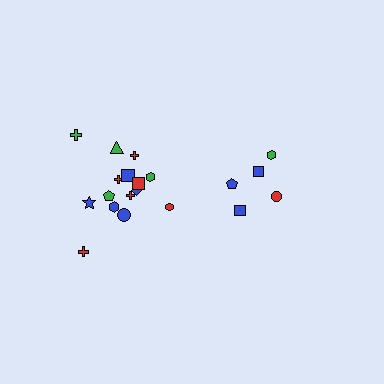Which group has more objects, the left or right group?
The left group.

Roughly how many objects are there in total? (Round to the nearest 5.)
Roughly 20 objects in total.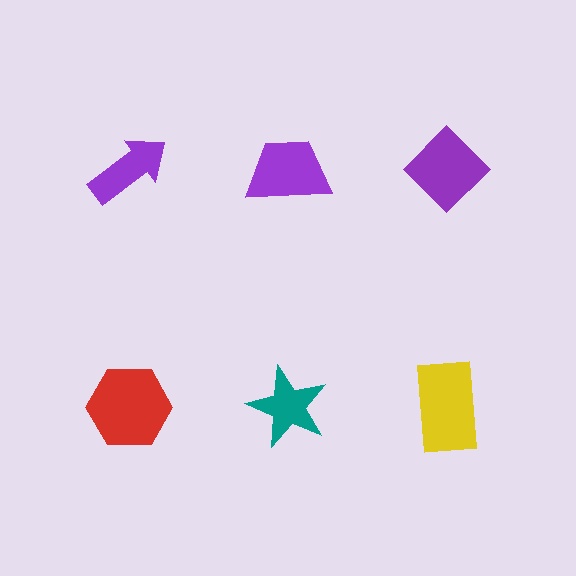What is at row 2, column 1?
A red hexagon.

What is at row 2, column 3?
A yellow rectangle.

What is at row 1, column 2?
A purple trapezoid.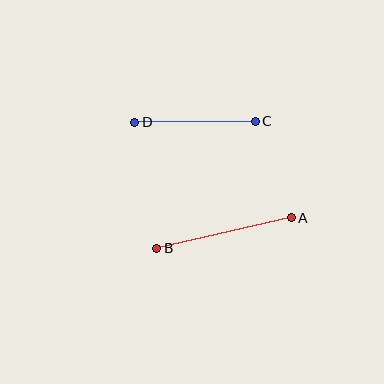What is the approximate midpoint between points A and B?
The midpoint is at approximately (224, 233) pixels.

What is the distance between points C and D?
The distance is approximately 121 pixels.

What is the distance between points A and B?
The distance is approximately 138 pixels.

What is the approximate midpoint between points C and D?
The midpoint is at approximately (195, 122) pixels.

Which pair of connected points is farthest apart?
Points A and B are farthest apart.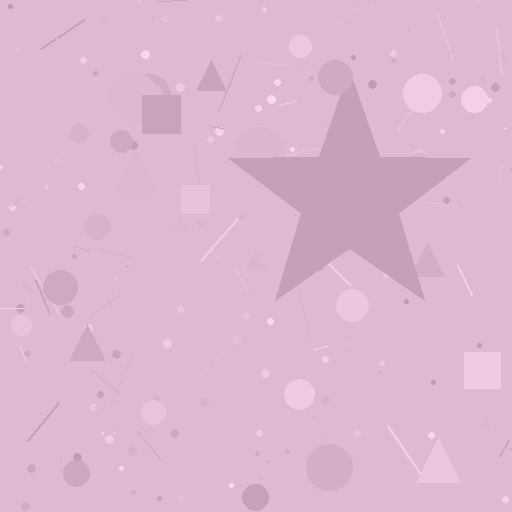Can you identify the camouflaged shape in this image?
The camouflaged shape is a star.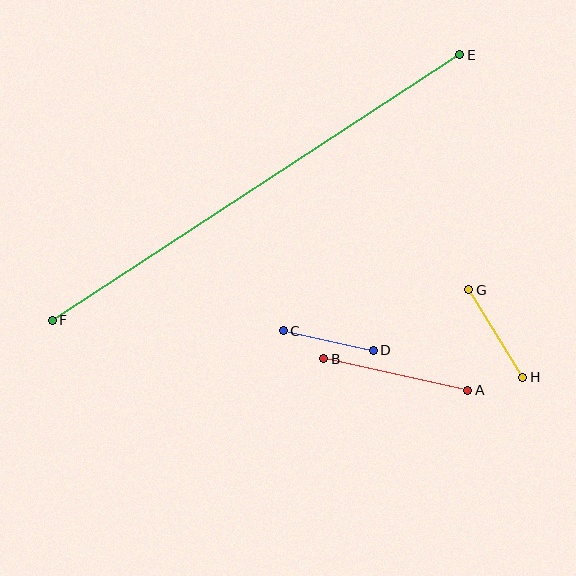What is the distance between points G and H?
The distance is approximately 103 pixels.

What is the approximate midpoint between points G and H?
The midpoint is at approximately (496, 333) pixels.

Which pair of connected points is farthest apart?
Points E and F are farthest apart.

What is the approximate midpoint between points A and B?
The midpoint is at approximately (396, 375) pixels.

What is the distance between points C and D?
The distance is approximately 92 pixels.